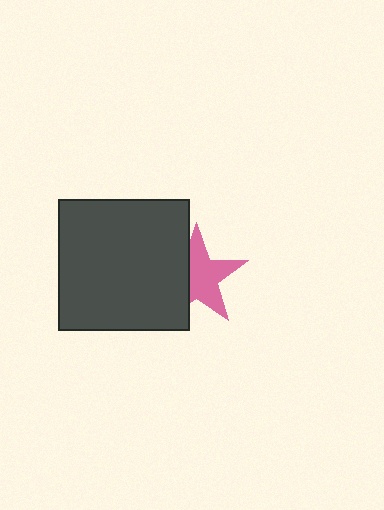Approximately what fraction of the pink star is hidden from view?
Roughly 36% of the pink star is hidden behind the dark gray square.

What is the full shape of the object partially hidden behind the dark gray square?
The partially hidden object is a pink star.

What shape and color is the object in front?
The object in front is a dark gray square.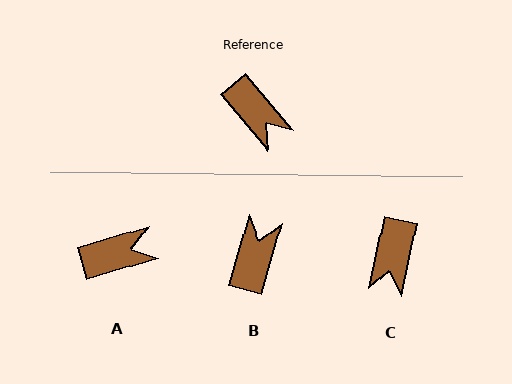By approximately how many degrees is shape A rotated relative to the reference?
Approximately 67 degrees counter-clockwise.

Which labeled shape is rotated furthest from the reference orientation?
B, about 124 degrees away.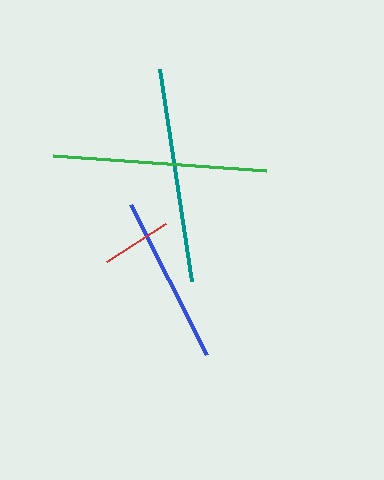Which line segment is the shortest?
The red line is the shortest at approximately 69 pixels.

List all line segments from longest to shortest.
From longest to shortest: teal, green, blue, red.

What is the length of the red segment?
The red segment is approximately 69 pixels long.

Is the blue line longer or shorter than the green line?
The green line is longer than the blue line.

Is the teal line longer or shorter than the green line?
The teal line is longer than the green line.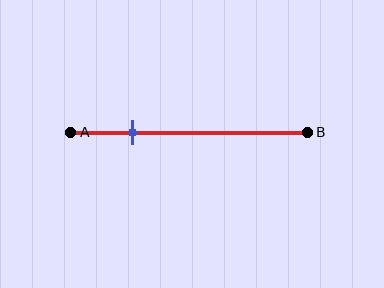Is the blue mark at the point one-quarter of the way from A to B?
Yes, the mark is approximately at the one-quarter point.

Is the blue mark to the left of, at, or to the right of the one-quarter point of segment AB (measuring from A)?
The blue mark is approximately at the one-quarter point of segment AB.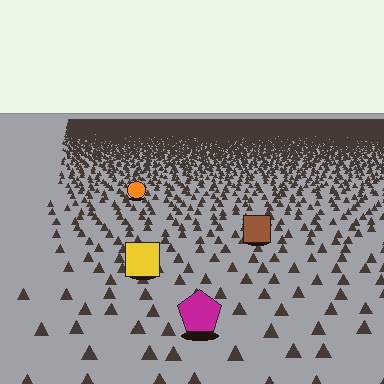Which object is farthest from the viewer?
The orange circle is farthest from the viewer. It appears smaller and the ground texture around it is denser.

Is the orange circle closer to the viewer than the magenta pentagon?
No. The magenta pentagon is closer — you can tell from the texture gradient: the ground texture is coarser near it.